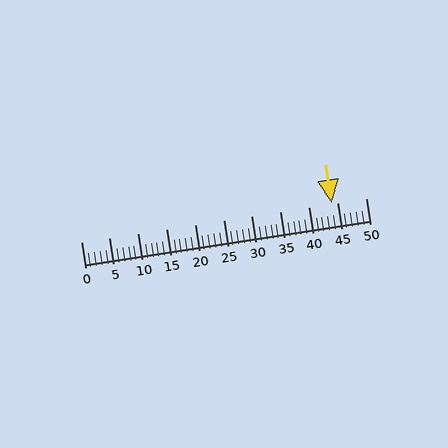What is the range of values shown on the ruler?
The ruler shows values from 0 to 50.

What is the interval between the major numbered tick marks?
The major tick marks are spaced 5 units apart.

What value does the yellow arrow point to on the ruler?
The yellow arrow points to approximately 44.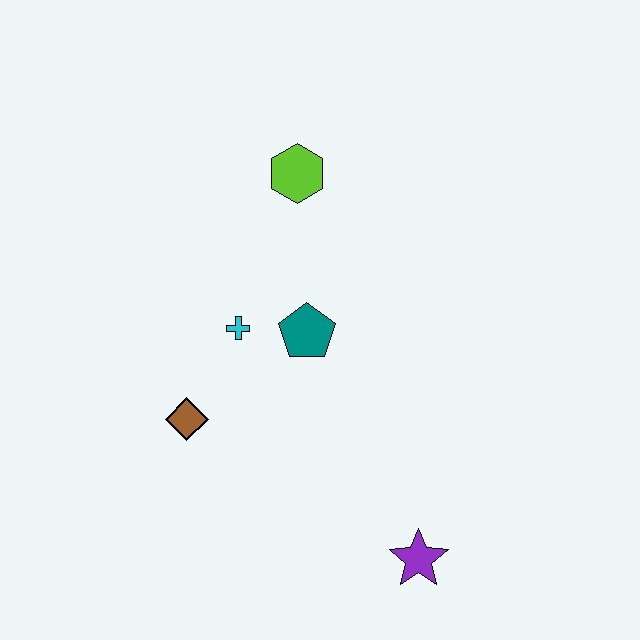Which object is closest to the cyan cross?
The teal pentagon is closest to the cyan cross.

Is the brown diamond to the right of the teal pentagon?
No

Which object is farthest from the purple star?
The lime hexagon is farthest from the purple star.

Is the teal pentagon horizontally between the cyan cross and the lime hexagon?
No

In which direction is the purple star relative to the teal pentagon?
The purple star is below the teal pentagon.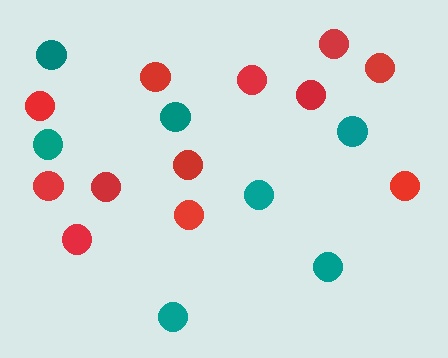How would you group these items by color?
There are 2 groups: one group of teal circles (7) and one group of red circles (12).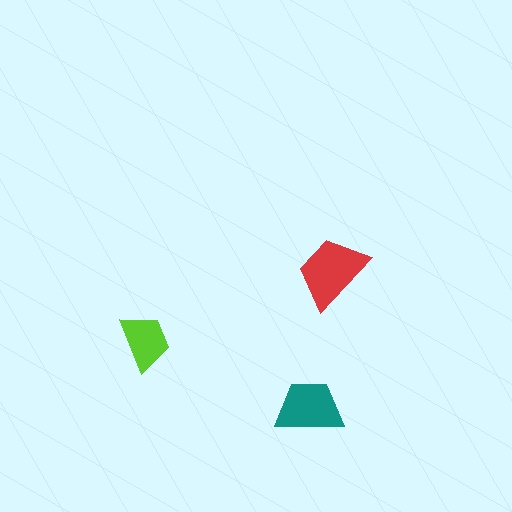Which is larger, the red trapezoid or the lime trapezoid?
The red one.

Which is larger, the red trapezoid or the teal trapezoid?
The red one.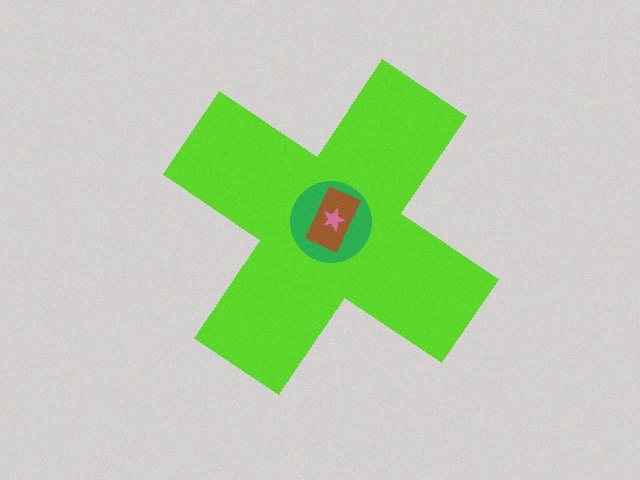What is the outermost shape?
The lime cross.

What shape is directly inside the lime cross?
The green circle.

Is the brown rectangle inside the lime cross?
Yes.